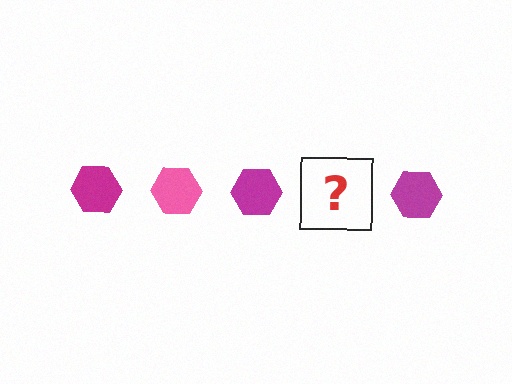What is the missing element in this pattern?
The missing element is a pink hexagon.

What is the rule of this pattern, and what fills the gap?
The rule is that the pattern cycles through magenta, pink hexagons. The gap should be filled with a pink hexagon.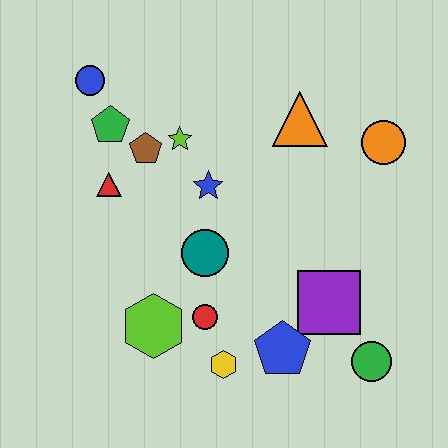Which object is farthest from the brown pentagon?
The green circle is farthest from the brown pentagon.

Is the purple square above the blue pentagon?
Yes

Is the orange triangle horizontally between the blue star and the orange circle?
Yes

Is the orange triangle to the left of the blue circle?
No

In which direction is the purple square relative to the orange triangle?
The purple square is below the orange triangle.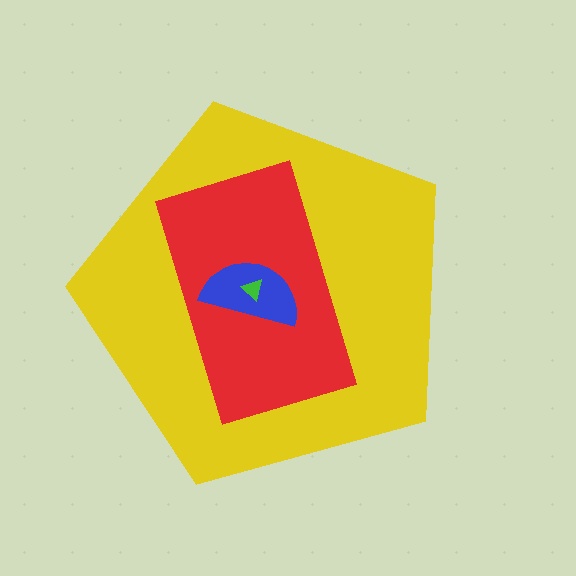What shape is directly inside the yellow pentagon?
The red rectangle.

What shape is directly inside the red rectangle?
The blue semicircle.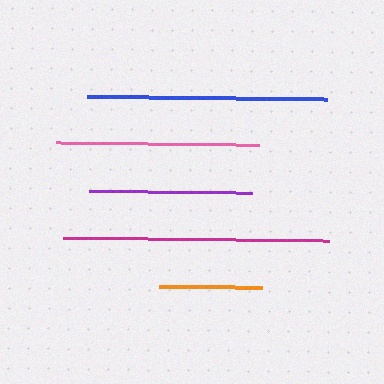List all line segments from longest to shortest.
From longest to shortest: magenta, blue, pink, purple, orange.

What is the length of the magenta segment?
The magenta segment is approximately 266 pixels long.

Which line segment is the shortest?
The orange line is the shortest at approximately 103 pixels.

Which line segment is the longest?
The magenta line is the longest at approximately 266 pixels.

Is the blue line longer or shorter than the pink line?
The blue line is longer than the pink line.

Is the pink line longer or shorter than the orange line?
The pink line is longer than the orange line.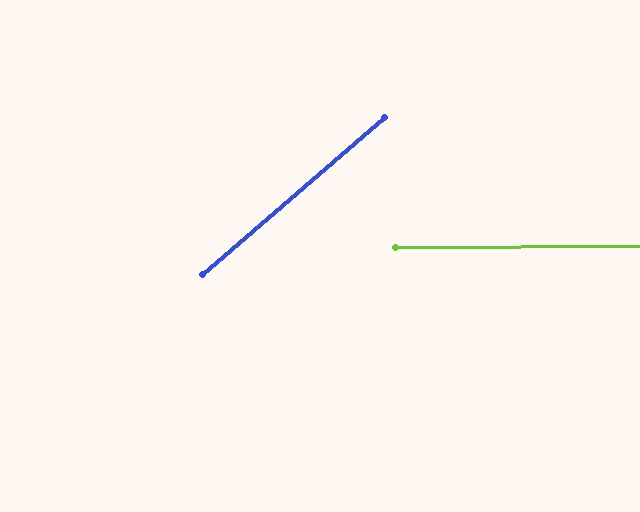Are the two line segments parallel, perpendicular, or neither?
Neither parallel nor perpendicular — they differ by about 41°.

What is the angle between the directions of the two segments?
Approximately 41 degrees.